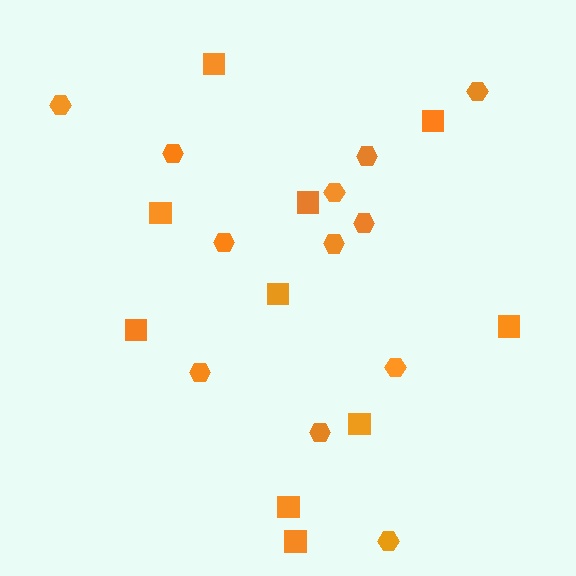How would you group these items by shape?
There are 2 groups: one group of squares (10) and one group of hexagons (12).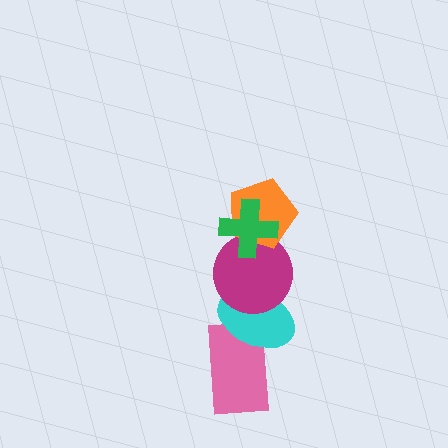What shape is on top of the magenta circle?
The orange pentagon is on top of the magenta circle.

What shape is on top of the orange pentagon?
The green cross is on top of the orange pentagon.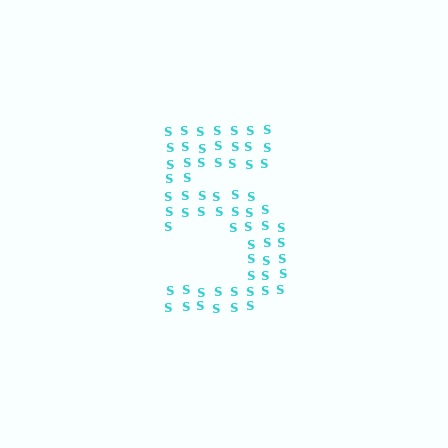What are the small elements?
The small elements are letter S's.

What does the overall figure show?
The overall figure shows the digit 5.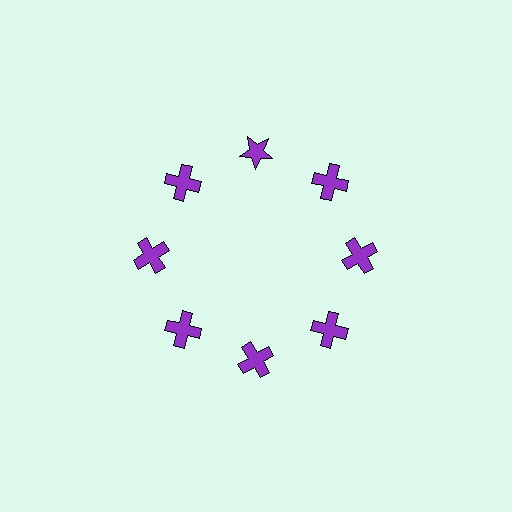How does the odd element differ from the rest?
It has a different shape: star instead of cross.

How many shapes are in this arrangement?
There are 8 shapes arranged in a ring pattern.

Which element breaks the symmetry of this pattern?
The purple star at roughly the 12 o'clock position breaks the symmetry. All other shapes are purple crosses.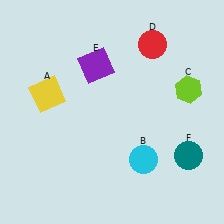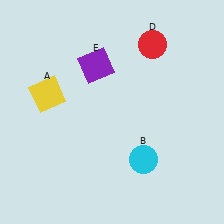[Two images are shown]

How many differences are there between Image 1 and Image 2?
There are 2 differences between the two images.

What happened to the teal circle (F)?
The teal circle (F) was removed in Image 2. It was in the bottom-right area of Image 1.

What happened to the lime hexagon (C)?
The lime hexagon (C) was removed in Image 2. It was in the top-right area of Image 1.